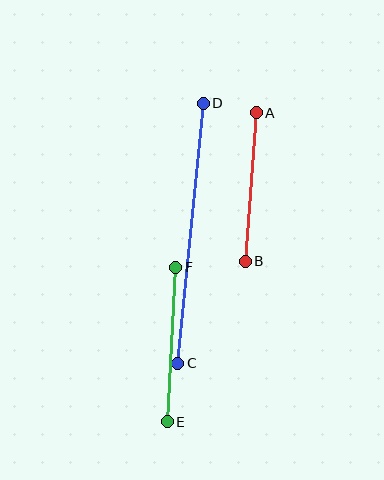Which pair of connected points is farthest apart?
Points C and D are farthest apart.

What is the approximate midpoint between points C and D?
The midpoint is at approximately (191, 233) pixels.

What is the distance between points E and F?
The distance is approximately 154 pixels.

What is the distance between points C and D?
The distance is approximately 262 pixels.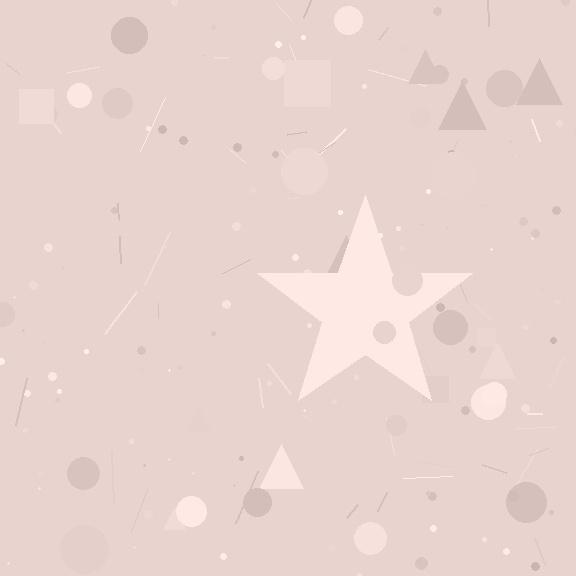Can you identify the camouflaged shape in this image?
The camouflaged shape is a star.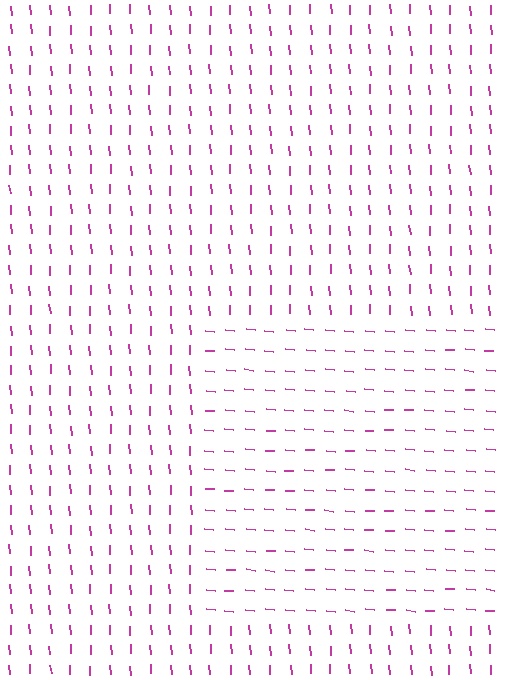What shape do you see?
I see a rectangle.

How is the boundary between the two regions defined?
The boundary is defined purely by a change in line orientation (approximately 80 degrees difference). All lines are the same color and thickness.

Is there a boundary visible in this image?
Yes, there is a texture boundary formed by a change in line orientation.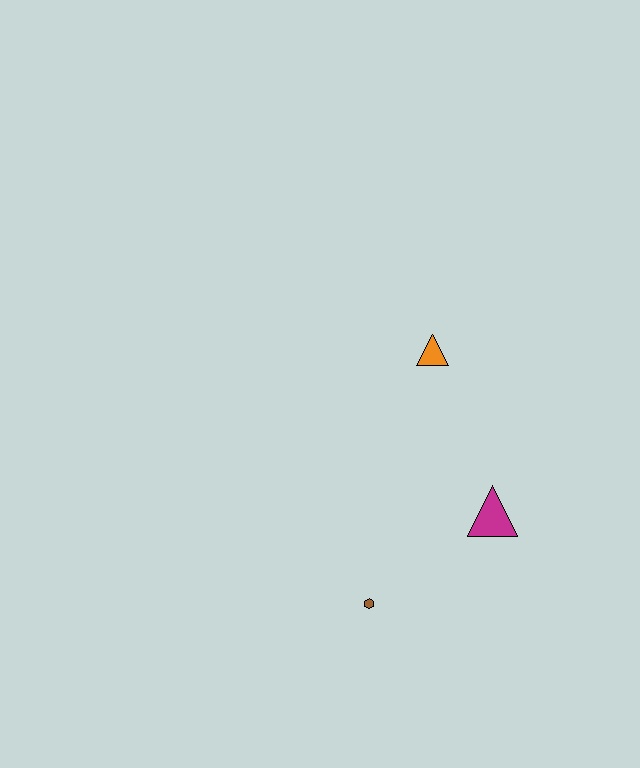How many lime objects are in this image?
There are no lime objects.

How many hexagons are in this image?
There is 1 hexagon.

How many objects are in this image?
There are 3 objects.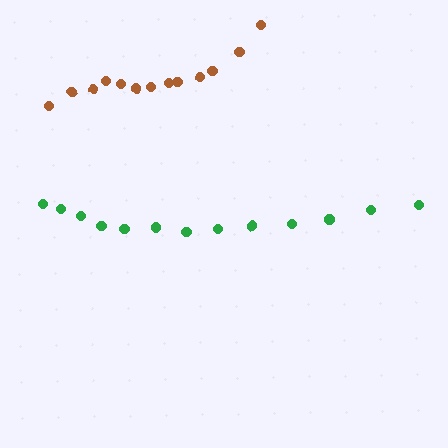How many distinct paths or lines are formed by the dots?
There are 2 distinct paths.